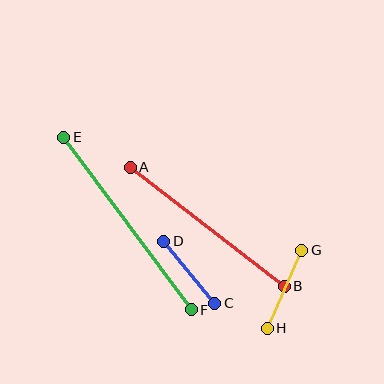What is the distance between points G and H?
The distance is approximately 86 pixels.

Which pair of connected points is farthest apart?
Points E and F are farthest apart.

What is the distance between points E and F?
The distance is approximately 215 pixels.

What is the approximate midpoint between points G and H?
The midpoint is at approximately (285, 289) pixels.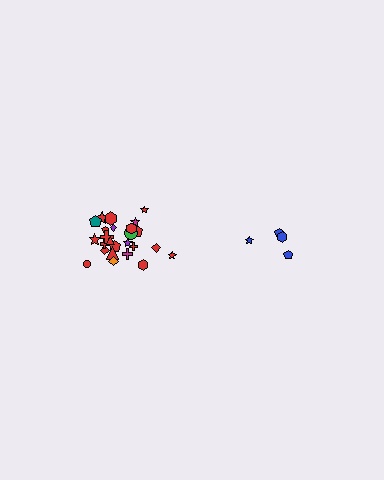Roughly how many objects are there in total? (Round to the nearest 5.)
Roughly 30 objects in total.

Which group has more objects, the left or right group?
The left group.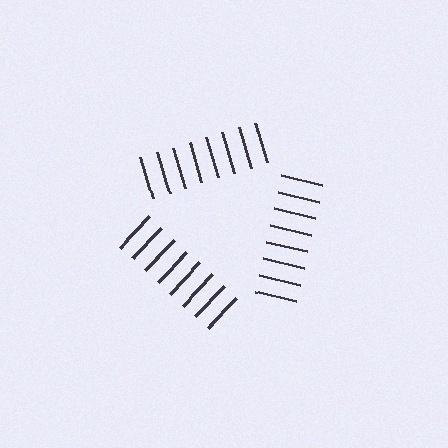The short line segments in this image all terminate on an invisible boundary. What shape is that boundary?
An illusory triangle — the line segments terminate on its edges but no continuous stroke is drawn.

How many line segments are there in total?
24 — 8 along each of the 3 edges.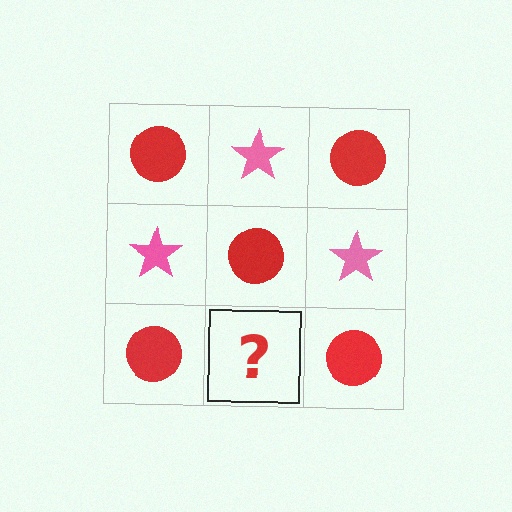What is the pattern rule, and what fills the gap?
The rule is that it alternates red circle and pink star in a checkerboard pattern. The gap should be filled with a pink star.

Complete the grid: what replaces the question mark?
The question mark should be replaced with a pink star.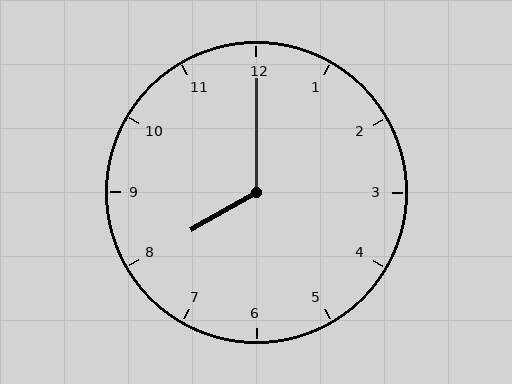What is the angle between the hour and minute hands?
Approximately 120 degrees.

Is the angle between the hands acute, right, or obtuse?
It is obtuse.